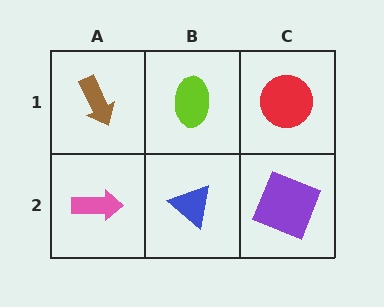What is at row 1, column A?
A brown arrow.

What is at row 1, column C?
A red circle.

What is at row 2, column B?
A blue triangle.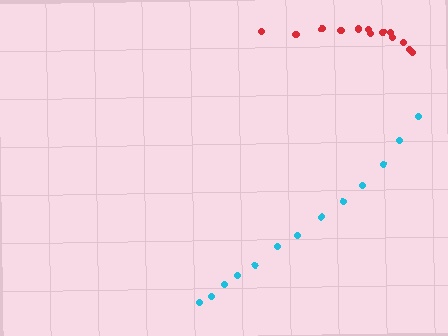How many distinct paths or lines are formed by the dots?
There are 2 distinct paths.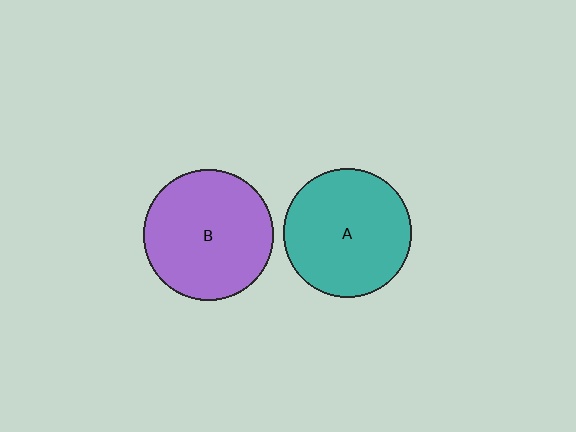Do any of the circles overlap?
No, none of the circles overlap.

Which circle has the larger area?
Circle B (purple).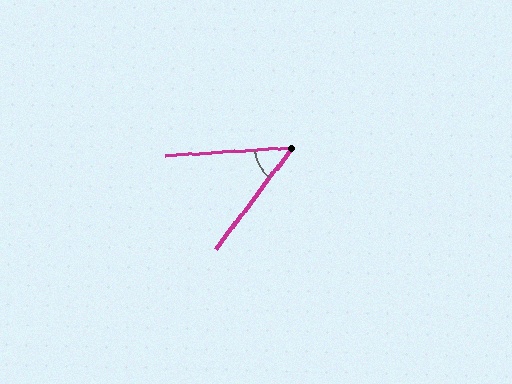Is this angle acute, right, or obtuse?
It is acute.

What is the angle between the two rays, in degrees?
Approximately 49 degrees.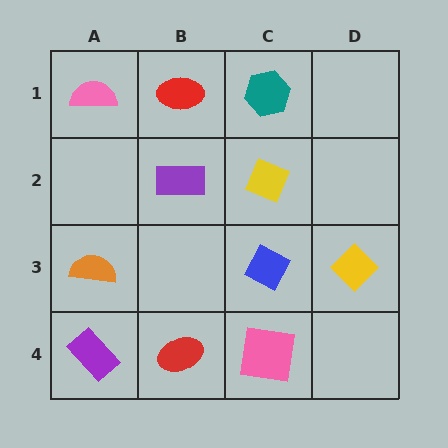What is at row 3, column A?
An orange semicircle.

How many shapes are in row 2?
2 shapes.